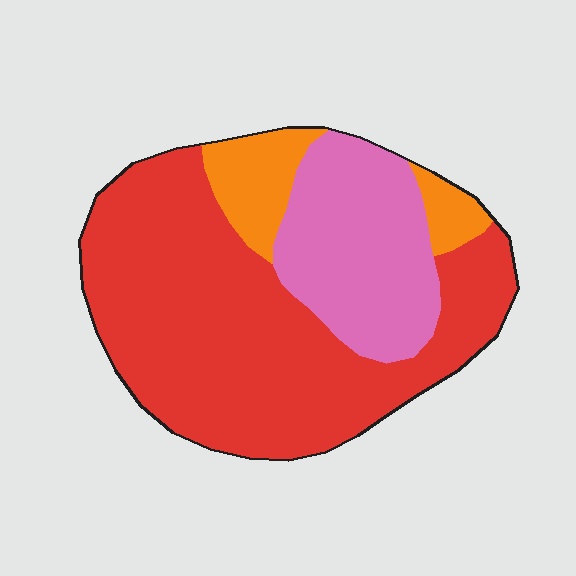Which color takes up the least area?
Orange, at roughly 10%.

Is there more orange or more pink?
Pink.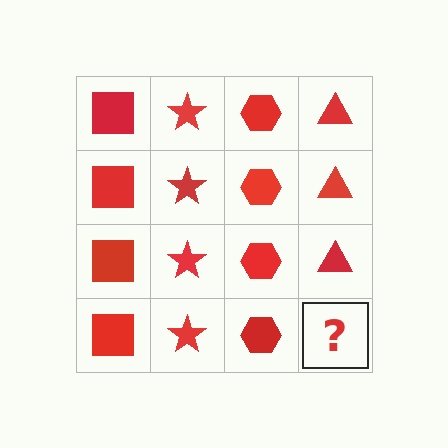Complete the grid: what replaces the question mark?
The question mark should be replaced with a red triangle.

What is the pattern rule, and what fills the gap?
The rule is that each column has a consistent shape. The gap should be filled with a red triangle.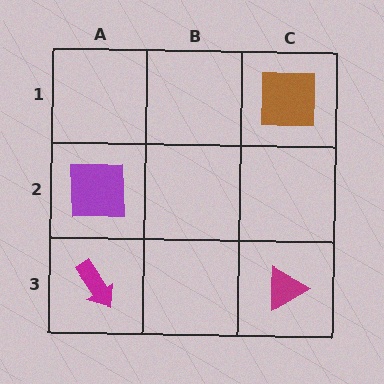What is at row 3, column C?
A magenta triangle.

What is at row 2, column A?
A purple square.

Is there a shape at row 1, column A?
No, that cell is empty.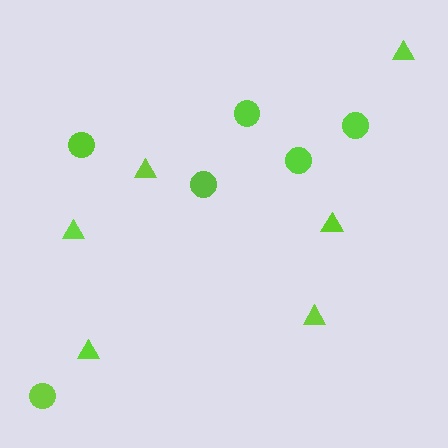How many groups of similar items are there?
There are 2 groups: one group of triangles (6) and one group of circles (6).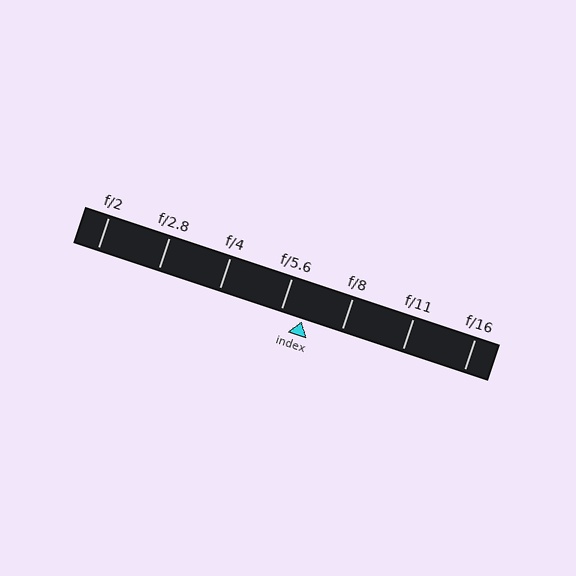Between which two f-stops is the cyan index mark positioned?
The index mark is between f/5.6 and f/8.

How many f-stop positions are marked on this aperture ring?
There are 7 f-stop positions marked.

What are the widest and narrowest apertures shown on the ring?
The widest aperture shown is f/2 and the narrowest is f/16.